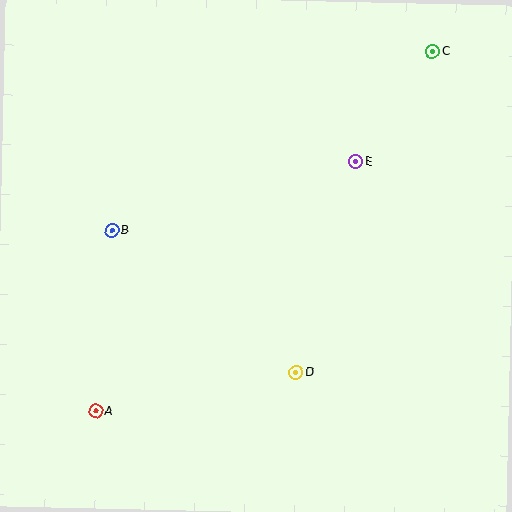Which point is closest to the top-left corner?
Point B is closest to the top-left corner.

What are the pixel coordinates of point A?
Point A is at (96, 411).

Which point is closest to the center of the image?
Point D at (296, 372) is closest to the center.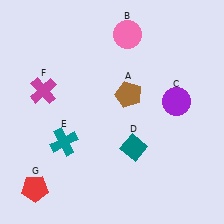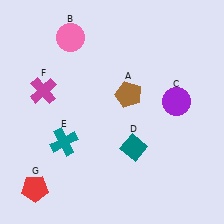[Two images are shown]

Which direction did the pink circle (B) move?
The pink circle (B) moved left.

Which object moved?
The pink circle (B) moved left.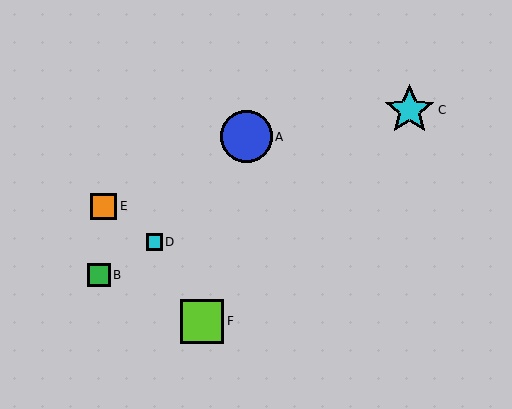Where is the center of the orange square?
The center of the orange square is at (103, 206).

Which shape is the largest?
The blue circle (labeled A) is the largest.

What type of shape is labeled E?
Shape E is an orange square.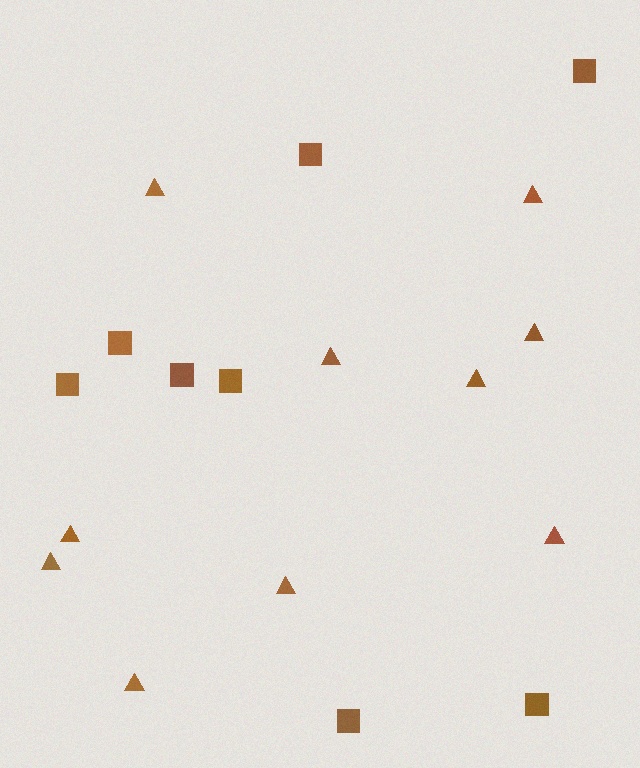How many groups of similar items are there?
There are 2 groups: one group of triangles (10) and one group of squares (8).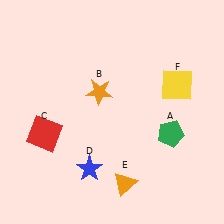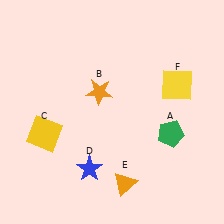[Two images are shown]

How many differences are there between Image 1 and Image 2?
There is 1 difference between the two images.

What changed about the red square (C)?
In Image 1, C is red. In Image 2, it changed to yellow.